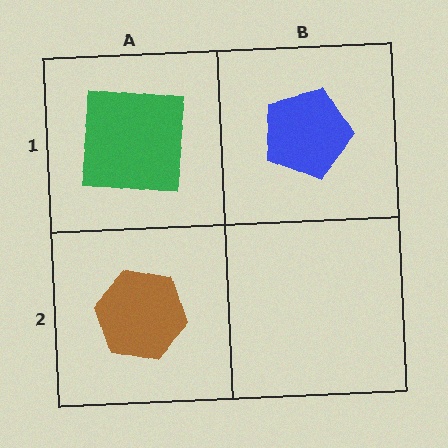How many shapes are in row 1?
2 shapes.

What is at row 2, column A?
A brown hexagon.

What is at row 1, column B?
A blue pentagon.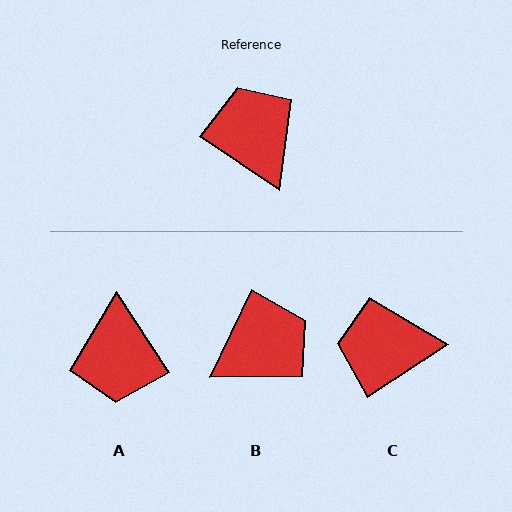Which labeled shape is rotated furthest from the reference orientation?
A, about 157 degrees away.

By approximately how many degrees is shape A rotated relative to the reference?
Approximately 157 degrees counter-clockwise.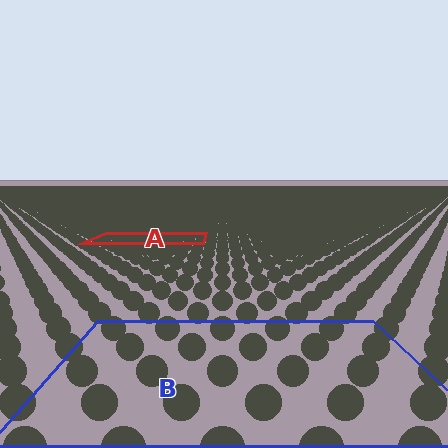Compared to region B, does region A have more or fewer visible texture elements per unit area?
Region A has more texture elements per unit area — they are packed more densely because it is farther away.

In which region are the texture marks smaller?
The texture marks are smaller in region A, because it is farther away.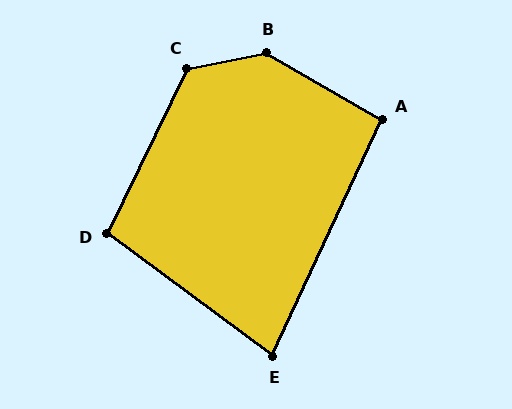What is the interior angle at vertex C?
Approximately 128 degrees (obtuse).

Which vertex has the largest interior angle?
B, at approximately 138 degrees.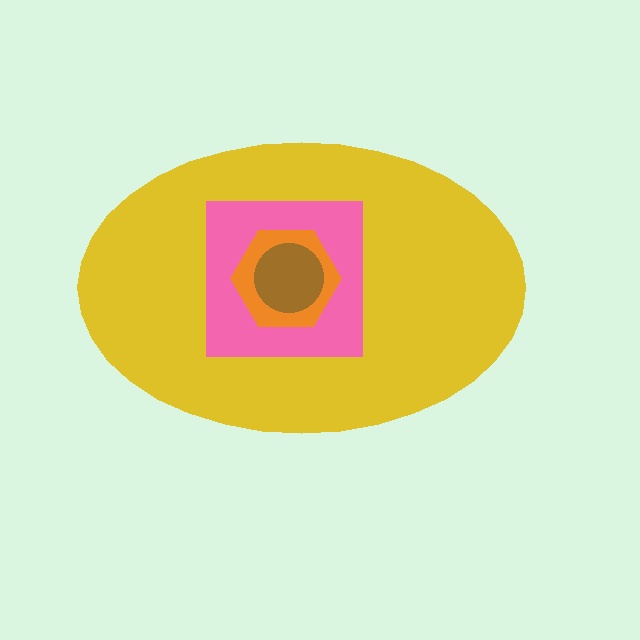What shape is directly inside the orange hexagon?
The brown circle.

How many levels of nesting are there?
4.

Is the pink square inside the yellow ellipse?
Yes.